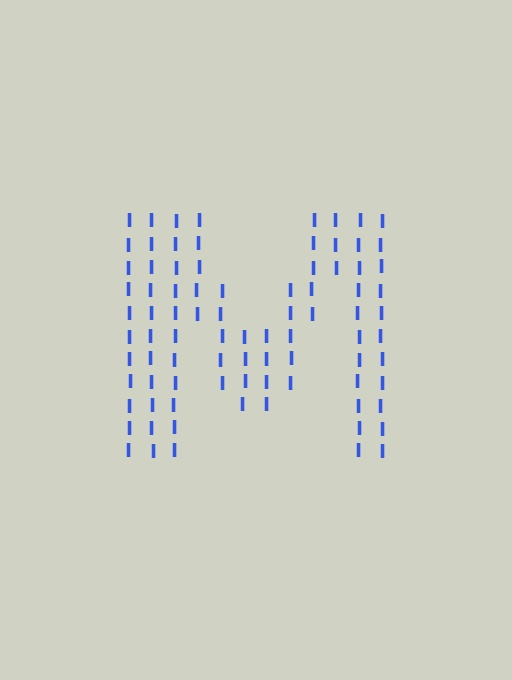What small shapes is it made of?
It is made of small letter I's.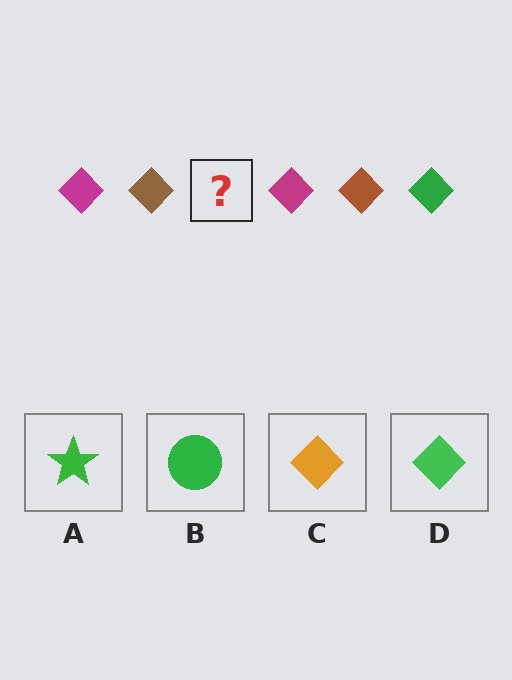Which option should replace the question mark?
Option D.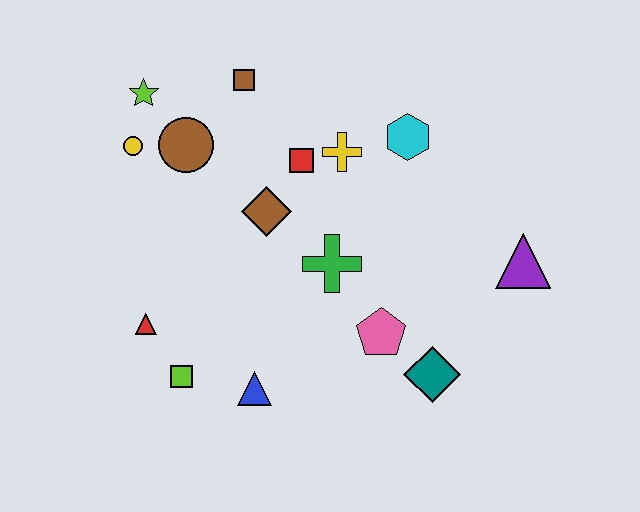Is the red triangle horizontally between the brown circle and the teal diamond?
No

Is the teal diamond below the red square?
Yes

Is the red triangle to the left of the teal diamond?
Yes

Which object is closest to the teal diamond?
The pink pentagon is closest to the teal diamond.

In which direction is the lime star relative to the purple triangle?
The lime star is to the left of the purple triangle.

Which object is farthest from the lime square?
The purple triangle is farthest from the lime square.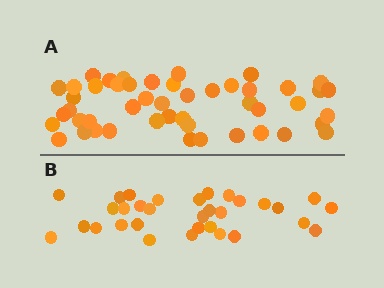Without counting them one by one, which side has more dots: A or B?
Region A (the top region) has more dots.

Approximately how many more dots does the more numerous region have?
Region A has approximately 15 more dots than region B.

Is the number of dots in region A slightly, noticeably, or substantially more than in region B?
Region A has substantially more. The ratio is roughly 1.5 to 1.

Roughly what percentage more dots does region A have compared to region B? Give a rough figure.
About 50% more.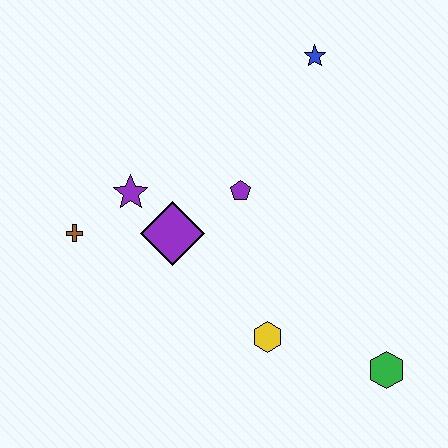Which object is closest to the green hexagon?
The yellow hexagon is closest to the green hexagon.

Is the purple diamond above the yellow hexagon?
Yes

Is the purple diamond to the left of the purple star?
No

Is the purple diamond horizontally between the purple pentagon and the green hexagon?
No